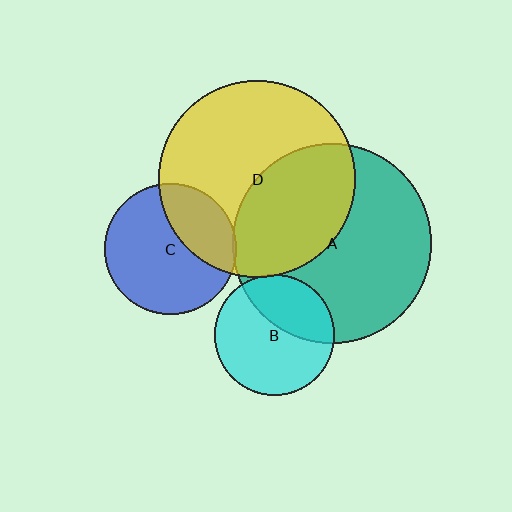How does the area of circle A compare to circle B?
Approximately 2.7 times.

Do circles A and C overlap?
Yes.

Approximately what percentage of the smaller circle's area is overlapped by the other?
Approximately 5%.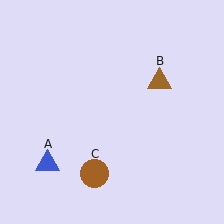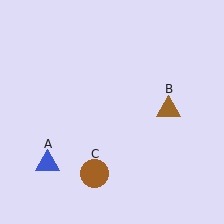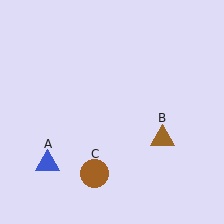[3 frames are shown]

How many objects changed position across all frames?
1 object changed position: brown triangle (object B).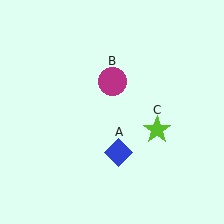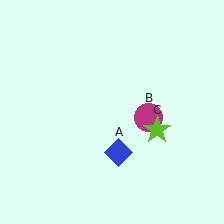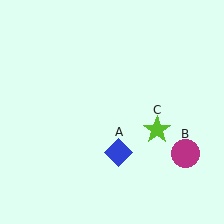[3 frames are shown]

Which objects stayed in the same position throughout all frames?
Blue diamond (object A) and lime star (object C) remained stationary.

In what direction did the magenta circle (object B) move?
The magenta circle (object B) moved down and to the right.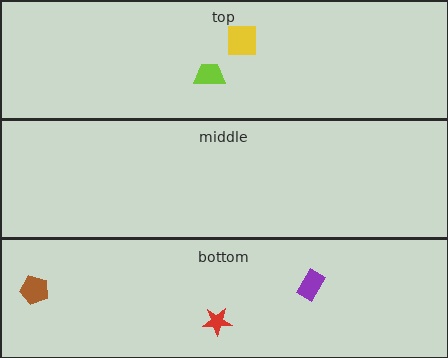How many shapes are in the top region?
2.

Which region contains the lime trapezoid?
The top region.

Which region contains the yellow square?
The top region.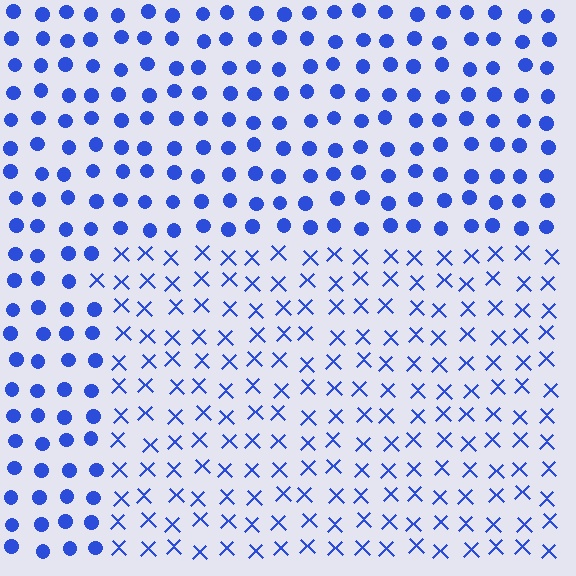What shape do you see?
I see a rectangle.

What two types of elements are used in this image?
The image uses X marks inside the rectangle region and circles outside it.